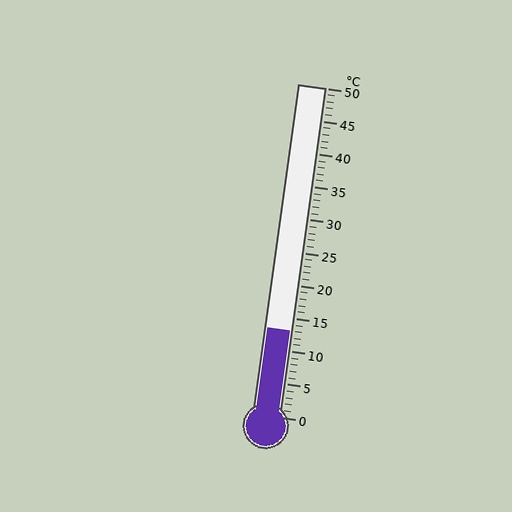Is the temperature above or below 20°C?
The temperature is below 20°C.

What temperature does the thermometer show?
The thermometer shows approximately 13°C.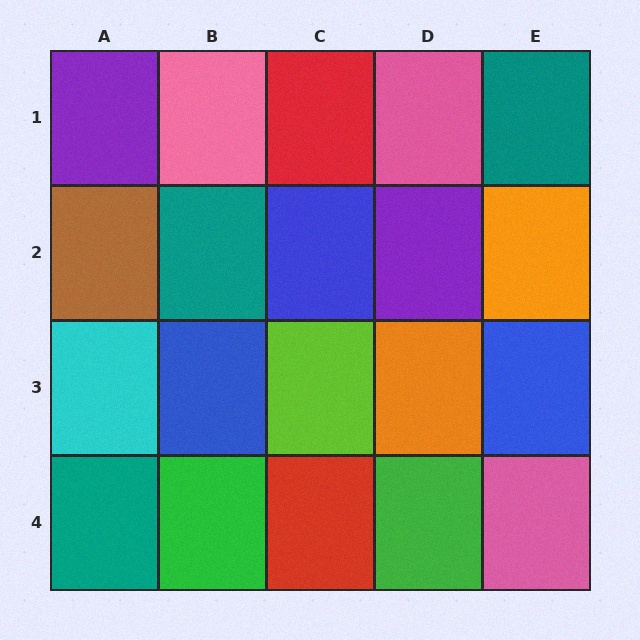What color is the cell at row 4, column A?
Teal.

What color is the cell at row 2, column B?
Teal.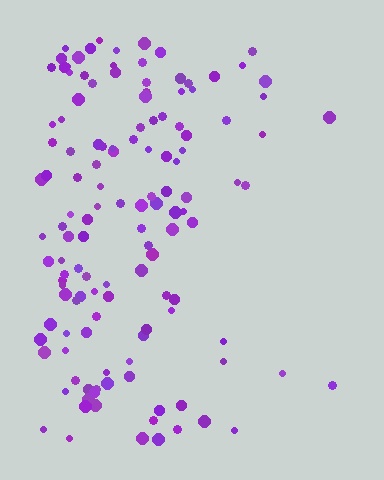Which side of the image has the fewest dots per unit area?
The right.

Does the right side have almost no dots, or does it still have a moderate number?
Still a moderate number, just noticeably fewer than the left.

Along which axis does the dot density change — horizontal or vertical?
Horizontal.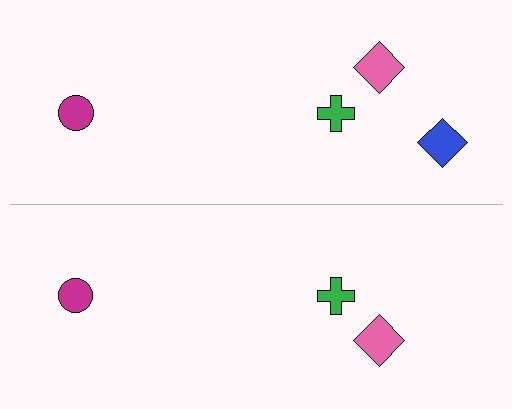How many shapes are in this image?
There are 7 shapes in this image.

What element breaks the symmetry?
A blue diamond is missing from the bottom side.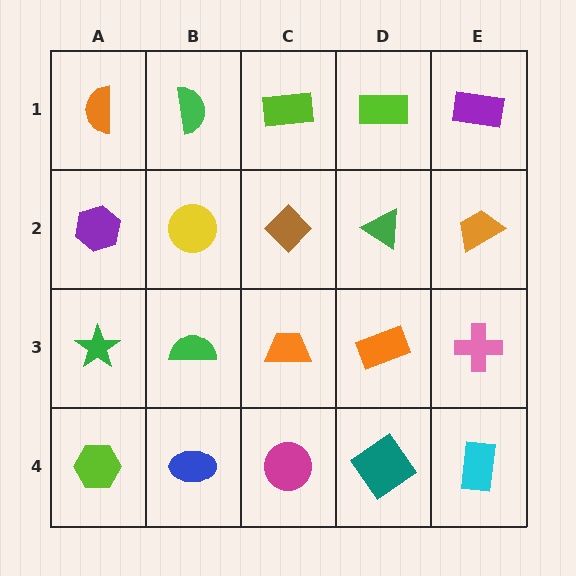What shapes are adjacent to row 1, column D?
A green triangle (row 2, column D), a lime rectangle (row 1, column C), a purple rectangle (row 1, column E).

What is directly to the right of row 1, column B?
A lime rectangle.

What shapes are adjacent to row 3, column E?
An orange trapezoid (row 2, column E), a cyan rectangle (row 4, column E), an orange rectangle (row 3, column D).